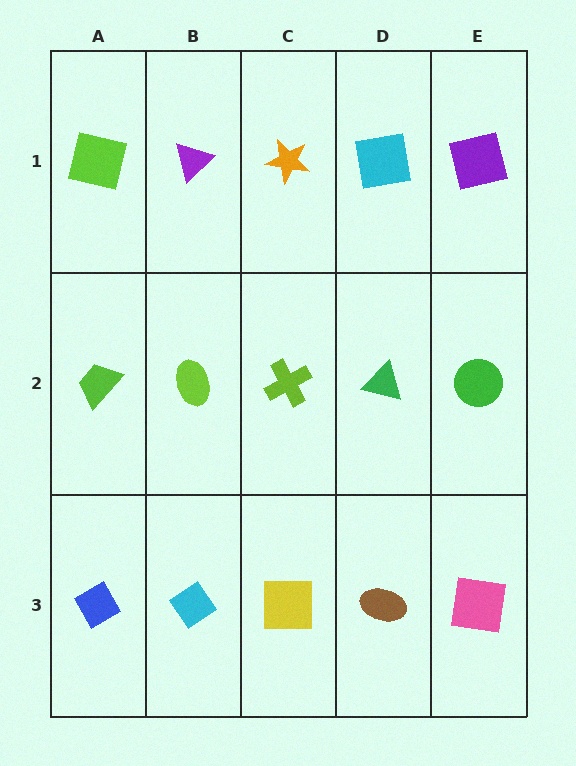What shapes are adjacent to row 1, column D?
A green triangle (row 2, column D), an orange star (row 1, column C), a purple square (row 1, column E).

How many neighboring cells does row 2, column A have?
3.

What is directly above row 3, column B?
A lime ellipse.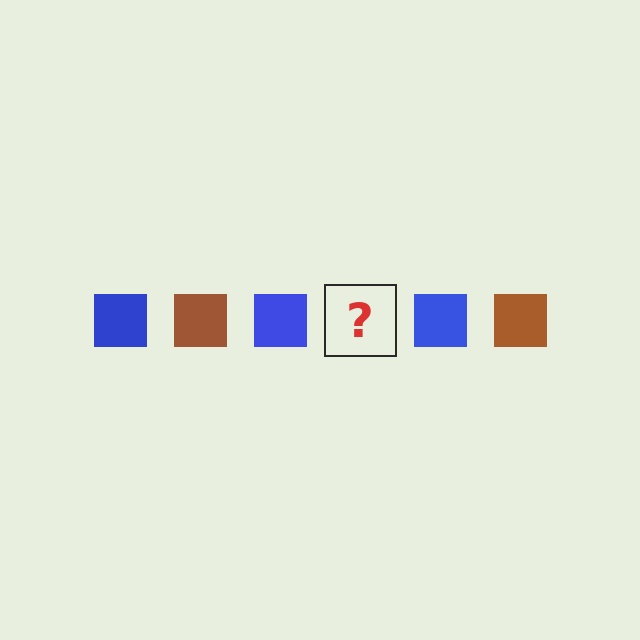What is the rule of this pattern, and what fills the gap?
The rule is that the pattern cycles through blue, brown squares. The gap should be filled with a brown square.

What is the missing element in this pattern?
The missing element is a brown square.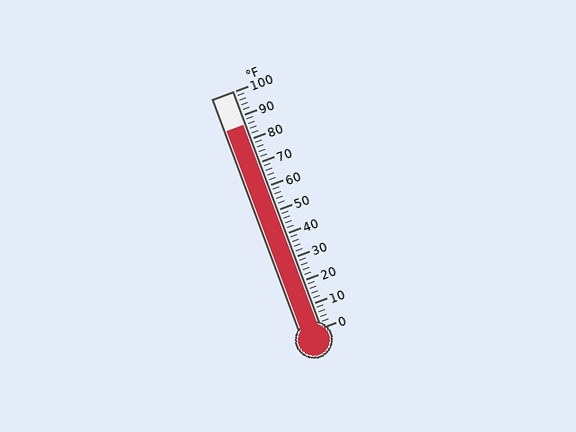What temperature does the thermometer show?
The thermometer shows approximately 86°F.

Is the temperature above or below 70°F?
The temperature is above 70°F.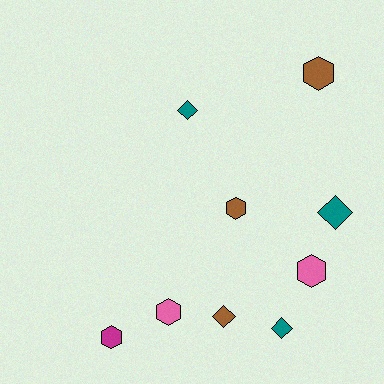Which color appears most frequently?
Brown, with 3 objects.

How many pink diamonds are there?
There are no pink diamonds.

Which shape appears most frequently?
Hexagon, with 5 objects.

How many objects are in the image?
There are 9 objects.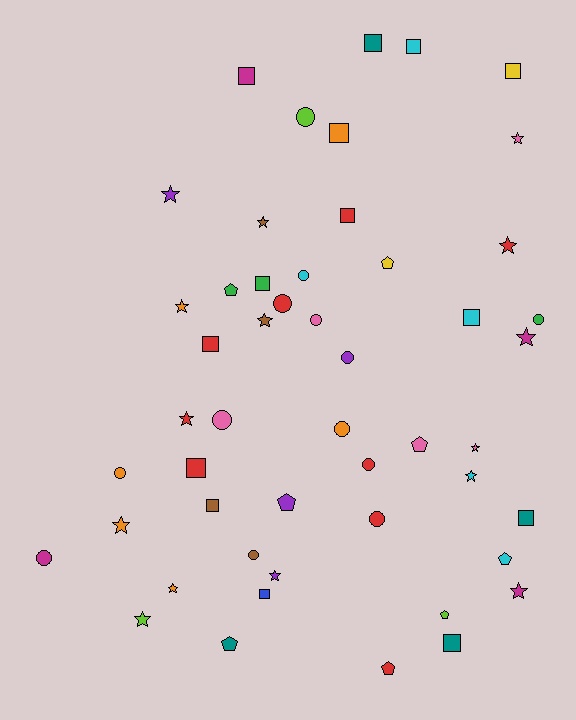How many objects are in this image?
There are 50 objects.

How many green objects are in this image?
There are 3 green objects.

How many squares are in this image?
There are 14 squares.